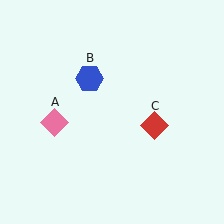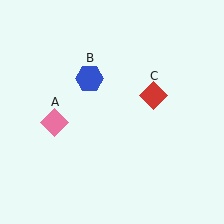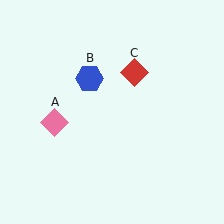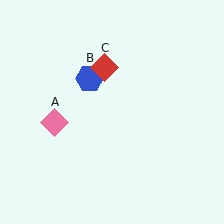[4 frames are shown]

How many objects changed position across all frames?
1 object changed position: red diamond (object C).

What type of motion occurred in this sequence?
The red diamond (object C) rotated counterclockwise around the center of the scene.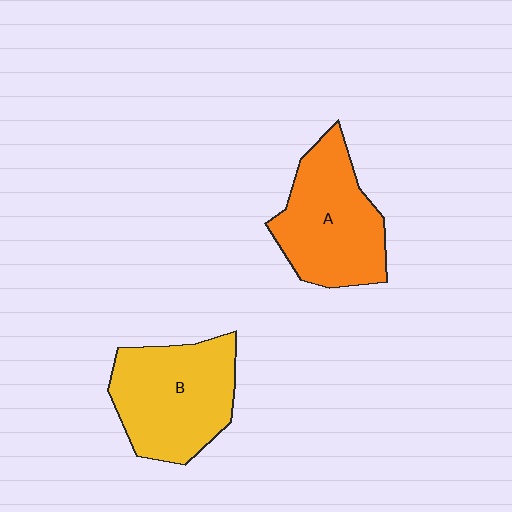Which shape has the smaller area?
Shape A (orange).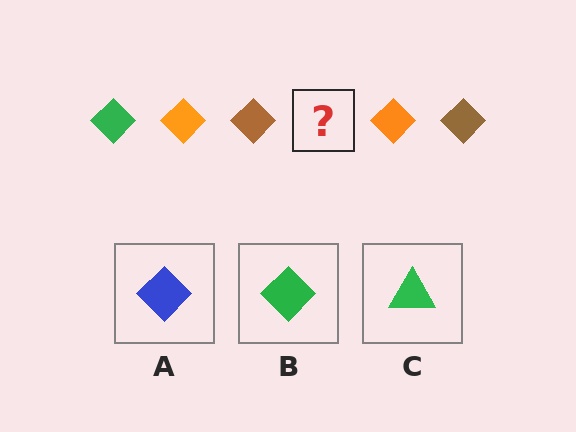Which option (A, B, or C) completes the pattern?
B.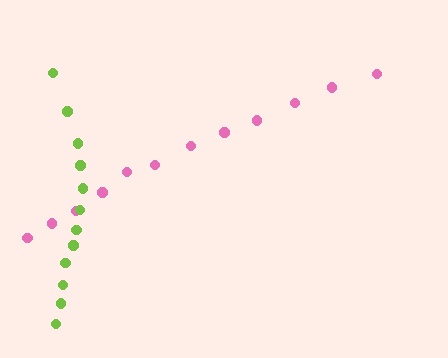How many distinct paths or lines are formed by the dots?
There are 2 distinct paths.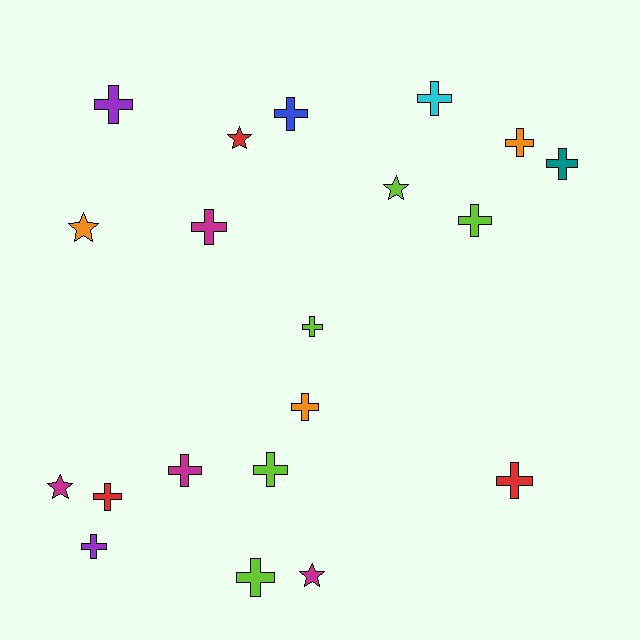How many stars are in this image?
There are 5 stars.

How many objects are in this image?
There are 20 objects.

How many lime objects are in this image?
There are 5 lime objects.